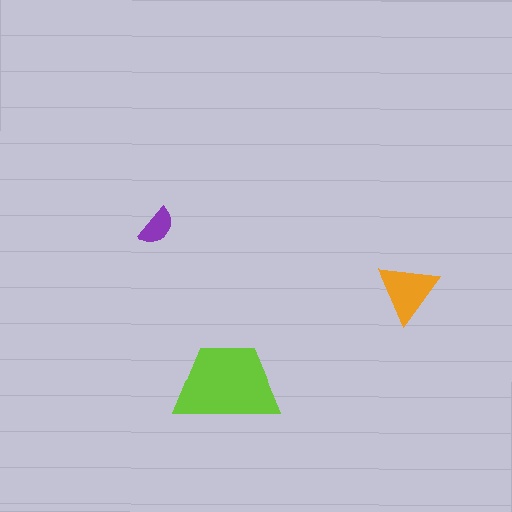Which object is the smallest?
The purple semicircle.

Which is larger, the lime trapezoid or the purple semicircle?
The lime trapezoid.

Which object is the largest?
The lime trapezoid.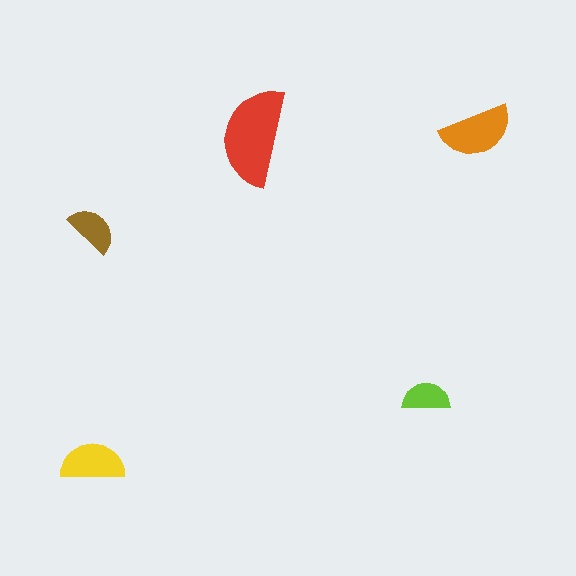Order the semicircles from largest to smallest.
the red one, the orange one, the yellow one, the brown one, the lime one.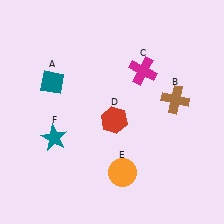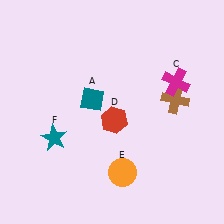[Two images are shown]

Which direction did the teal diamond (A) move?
The teal diamond (A) moved right.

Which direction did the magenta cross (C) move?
The magenta cross (C) moved right.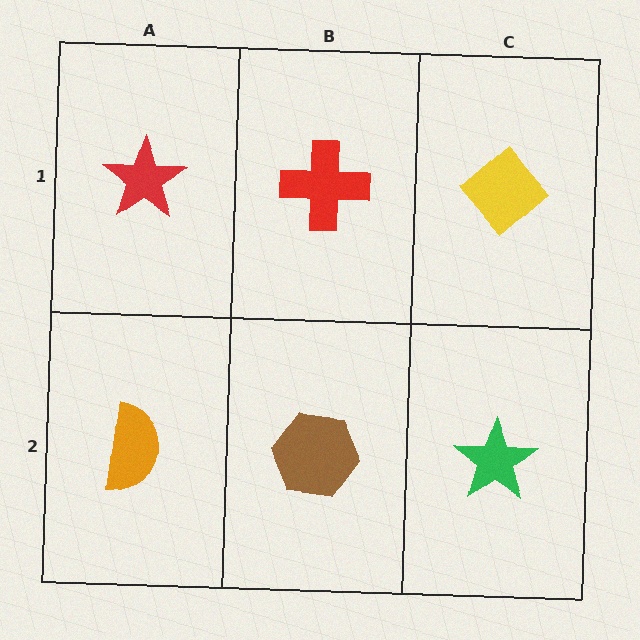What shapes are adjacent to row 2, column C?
A yellow diamond (row 1, column C), a brown hexagon (row 2, column B).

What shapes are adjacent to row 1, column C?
A green star (row 2, column C), a red cross (row 1, column B).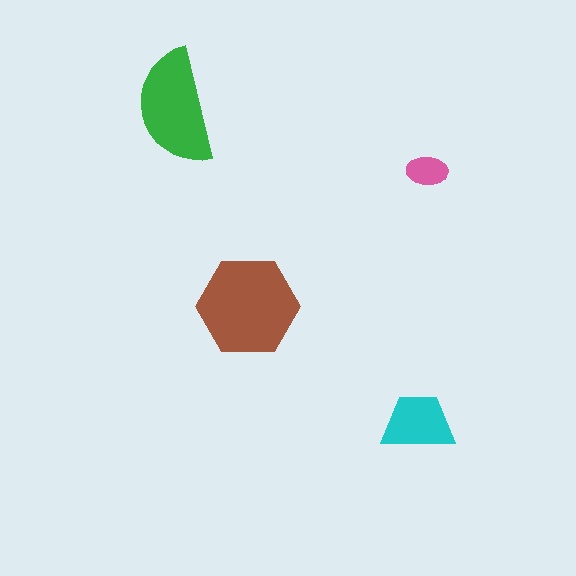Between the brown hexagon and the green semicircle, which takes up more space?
The brown hexagon.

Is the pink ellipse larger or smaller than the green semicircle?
Smaller.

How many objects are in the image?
There are 4 objects in the image.